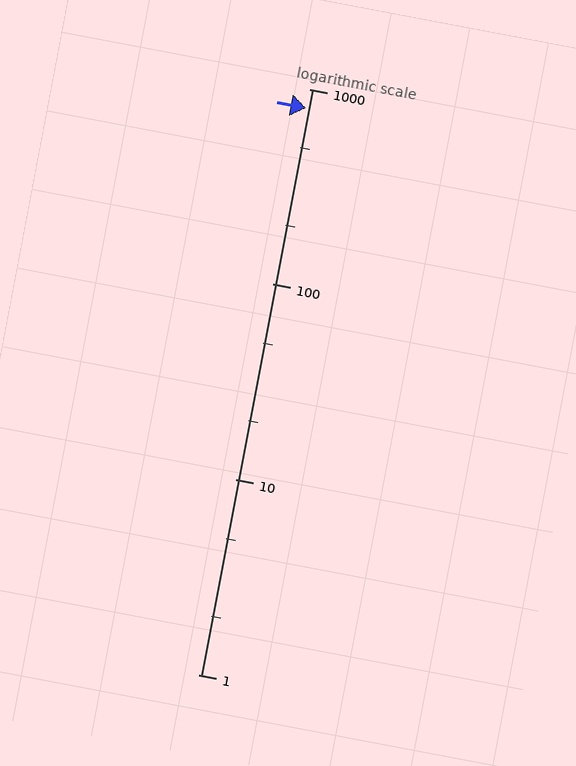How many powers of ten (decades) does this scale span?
The scale spans 3 decades, from 1 to 1000.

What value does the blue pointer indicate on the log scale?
The pointer indicates approximately 800.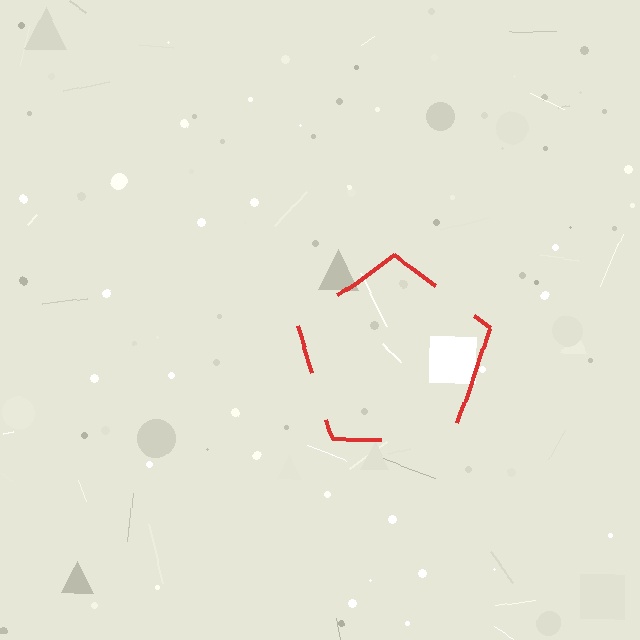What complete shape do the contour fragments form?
The contour fragments form a pentagon.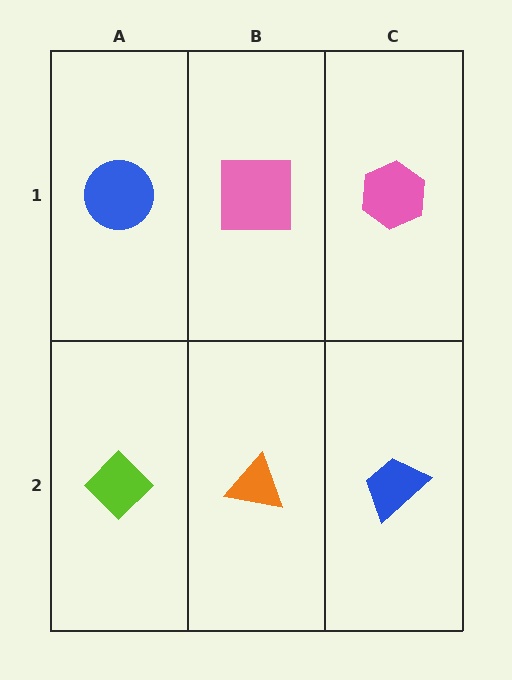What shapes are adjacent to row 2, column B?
A pink square (row 1, column B), a lime diamond (row 2, column A), a blue trapezoid (row 2, column C).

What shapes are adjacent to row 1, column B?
An orange triangle (row 2, column B), a blue circle (row 1, column A), a pink hexagon (row 1, column C).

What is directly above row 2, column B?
A pink square.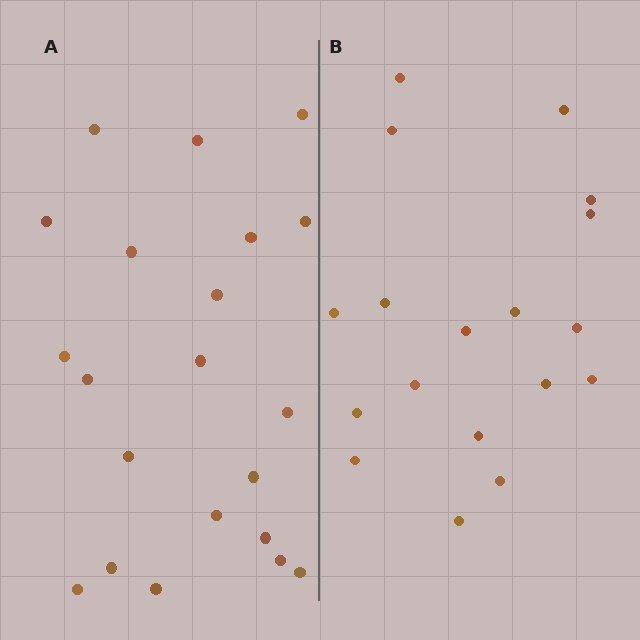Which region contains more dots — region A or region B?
Region A (the left region) has more dots.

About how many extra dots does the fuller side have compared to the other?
Region A has just a few more — roughly 2 or 3 more dots than region B.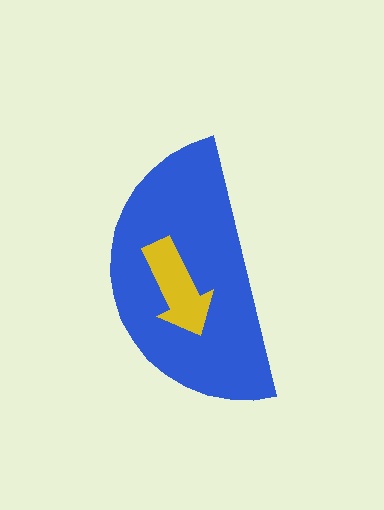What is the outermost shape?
The blue semicircle.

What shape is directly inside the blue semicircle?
The yellow arrow.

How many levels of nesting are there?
2.